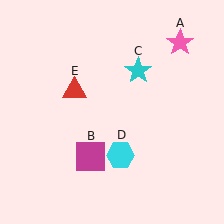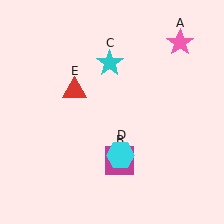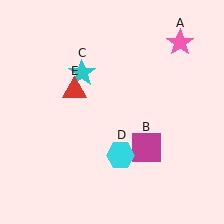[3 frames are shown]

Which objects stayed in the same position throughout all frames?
Pink star (object A) and cyan hexagon (object D) and red triangle (object E) remained stationary.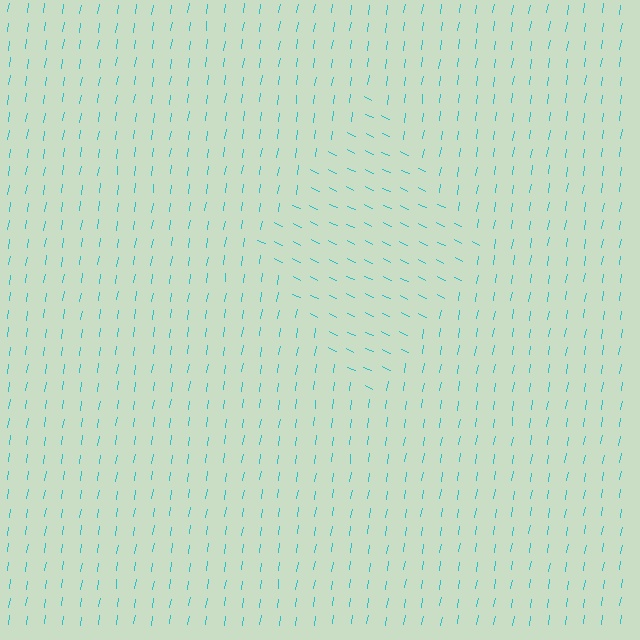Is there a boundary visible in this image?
Yes, there is a texture boundary formed by a change in line orientation.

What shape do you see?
I see a diamond.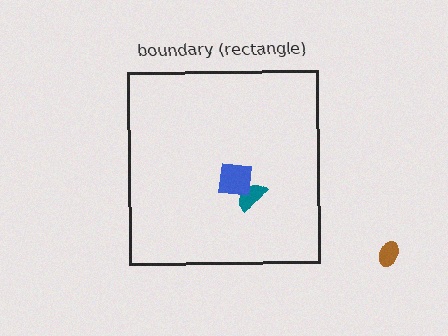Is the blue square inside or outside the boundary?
Inside.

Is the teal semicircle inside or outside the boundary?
Inside.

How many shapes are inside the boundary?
2 inside, 1 outside.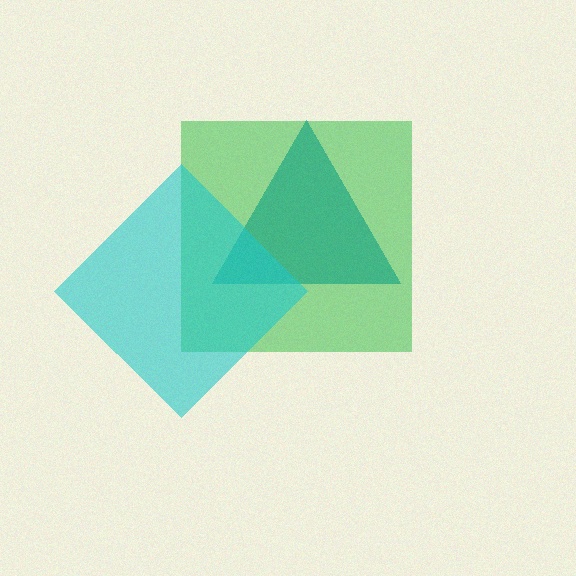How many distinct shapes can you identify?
There are 3 distinct shapes: a green square, a teal triangle, a cyan diamond.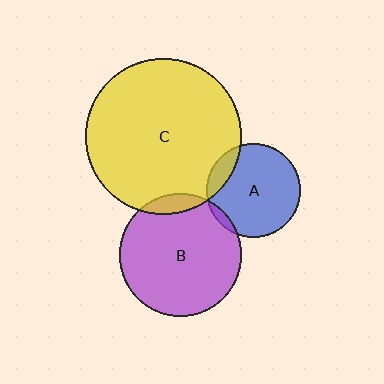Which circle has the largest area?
Circle C (yellow).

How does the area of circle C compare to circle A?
Approximately 2.8 times.